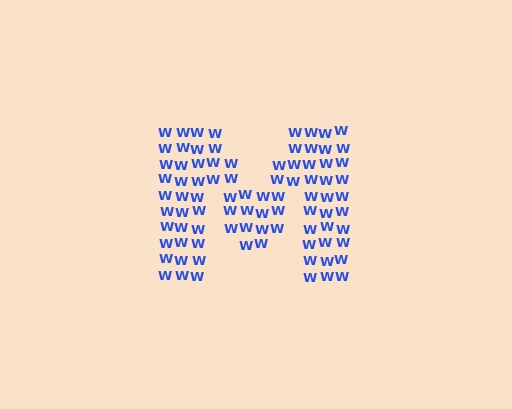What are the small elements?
The small elements are letter W's.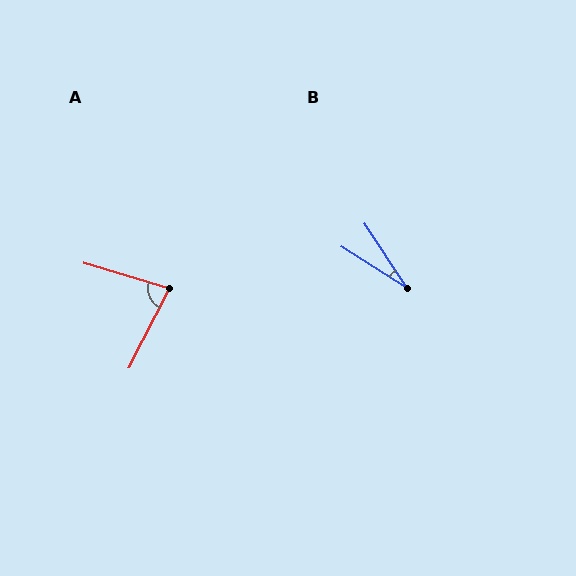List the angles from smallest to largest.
B (24°), A (80°).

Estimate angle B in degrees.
Approximately 24 degrees.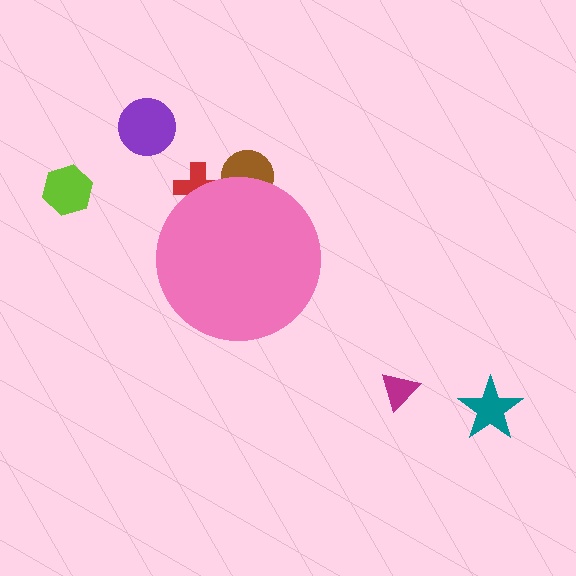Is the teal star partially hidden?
No, the teal star is fully visible.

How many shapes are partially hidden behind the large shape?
2 shapes are partially hidden.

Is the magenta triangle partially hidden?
No, the magenta triangle is fully visible.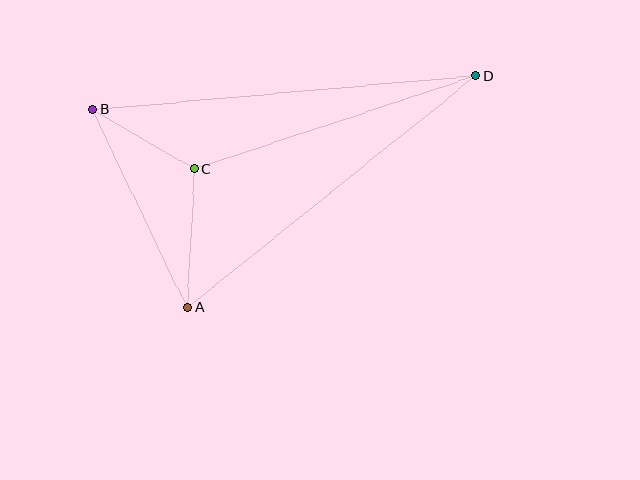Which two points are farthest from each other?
Points B and D are farthest from each other.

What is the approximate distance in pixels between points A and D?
The distance between A and D is approximately 370 pixels.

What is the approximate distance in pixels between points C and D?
The distance between C and D is approximately 296 pixels.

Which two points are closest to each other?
Points B and C are closest to each other.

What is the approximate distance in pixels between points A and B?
The distance between A and B is approximately 220 pixels.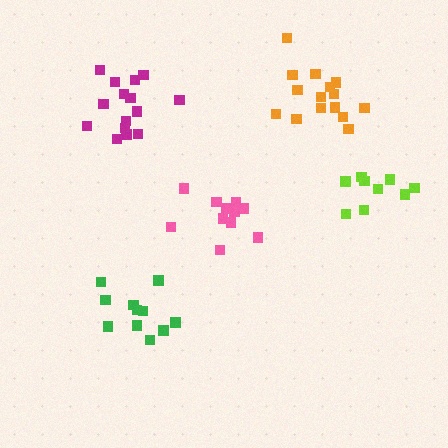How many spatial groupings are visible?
There are 5 spatial groupings.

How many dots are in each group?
Group 1: 11 dots, Group 2: 15 dots, Group 3: 9 dots, Group 4: 11 dots, Group 5: 15 dots (61 total).